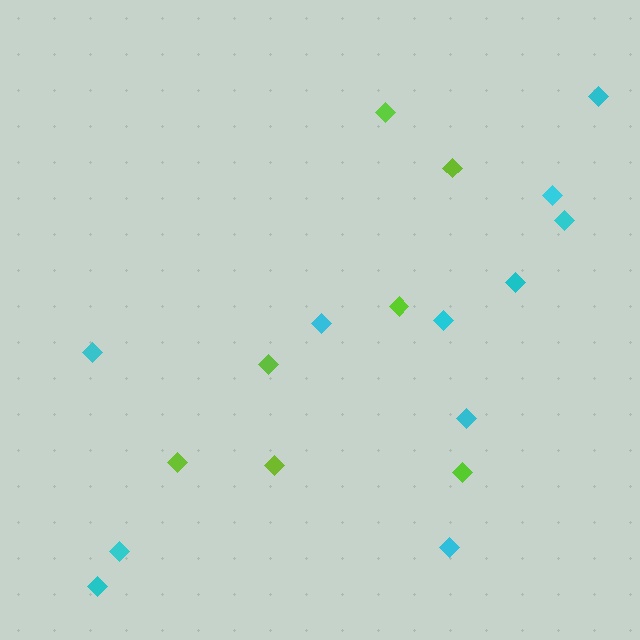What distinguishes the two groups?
There are 2 groups: one group of cyan diamonds (11) and one group of lime diamonds (7).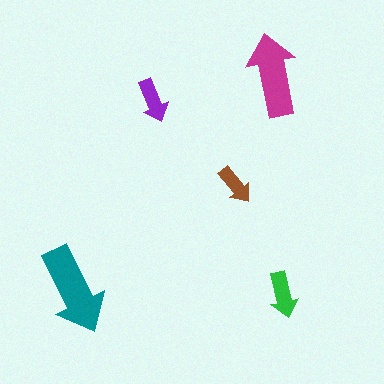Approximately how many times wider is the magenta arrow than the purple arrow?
About 2 times wider.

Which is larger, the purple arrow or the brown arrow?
The purple one.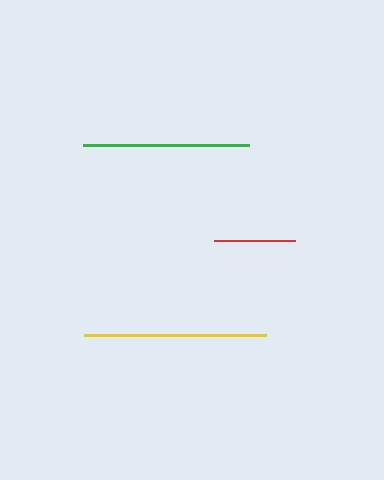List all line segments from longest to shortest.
From longest to shortest: yellow, green, red.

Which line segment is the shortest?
The red line is the shortest at approximately 81 pixels.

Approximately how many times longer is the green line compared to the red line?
The green line is approximately 2.0 times the length of the red line.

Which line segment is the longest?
The yellow line is the longest at approximately 182 pixels.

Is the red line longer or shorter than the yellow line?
The yellow line is longer than the red line.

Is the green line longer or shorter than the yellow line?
The yellow line is longer than the green line.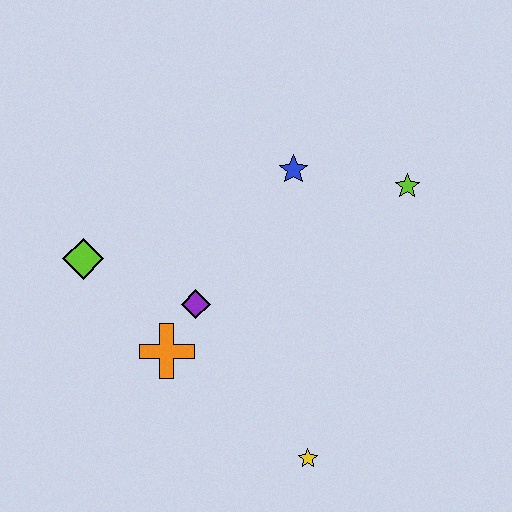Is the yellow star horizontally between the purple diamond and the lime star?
Yes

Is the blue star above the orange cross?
Yes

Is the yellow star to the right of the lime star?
No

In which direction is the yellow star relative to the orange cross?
The yellow star is to the right of the orange cross.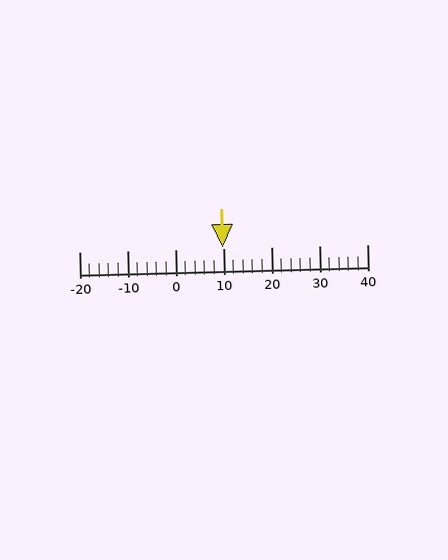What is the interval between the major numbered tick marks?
The major tick marks are spaced 10 units apart.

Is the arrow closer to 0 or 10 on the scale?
The arrow is closer to 10.